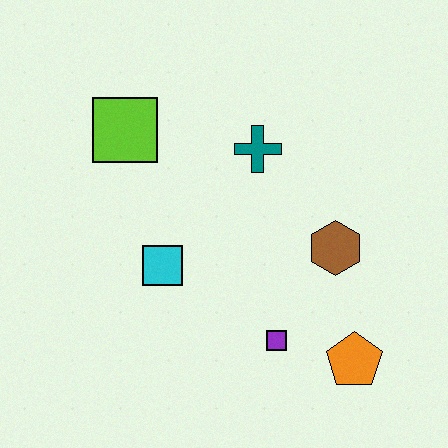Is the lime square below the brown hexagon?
No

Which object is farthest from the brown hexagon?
The lime square is farthest from the brown hexagon.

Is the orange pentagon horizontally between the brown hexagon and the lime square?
No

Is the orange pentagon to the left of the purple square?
No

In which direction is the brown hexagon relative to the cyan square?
The brown hexagon is to the right of the cyan square.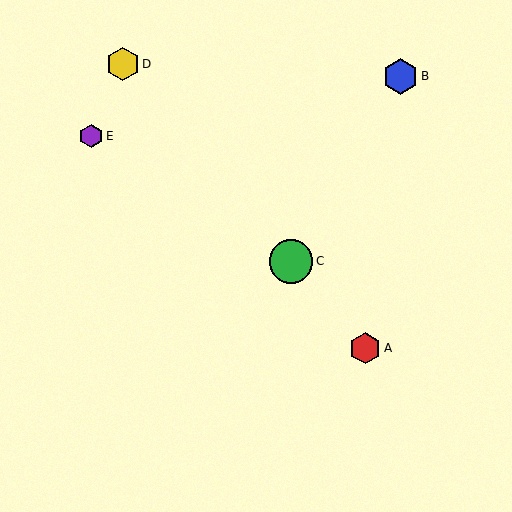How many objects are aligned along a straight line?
3 objects (A, C, D) are aligned along a straight line.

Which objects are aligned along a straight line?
Objects A, C, D are aligned along a straight line.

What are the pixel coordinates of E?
Object E is at (91, 136).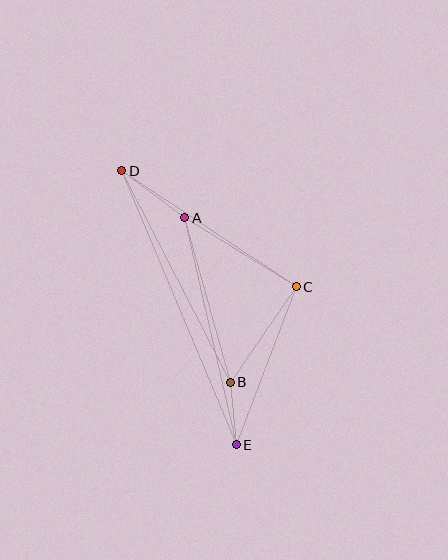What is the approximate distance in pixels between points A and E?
The distance between A and E is approximately 233 pixels.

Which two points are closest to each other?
Points B and E are closest to each other.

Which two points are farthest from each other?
Points D and E are farthest from each other.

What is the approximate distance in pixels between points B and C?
The distance between B and C is approximately 116 pixels.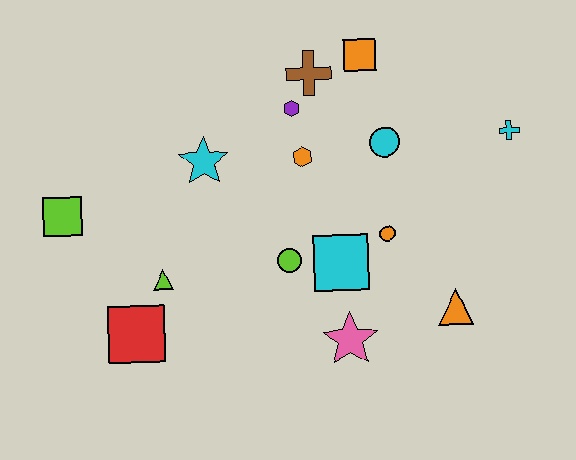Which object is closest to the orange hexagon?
The purple hexagon is closest to the orange hexagon.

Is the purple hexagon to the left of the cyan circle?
Yes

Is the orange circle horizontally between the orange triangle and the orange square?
Yes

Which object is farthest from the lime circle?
The cyan cross is farthest from the lime circle.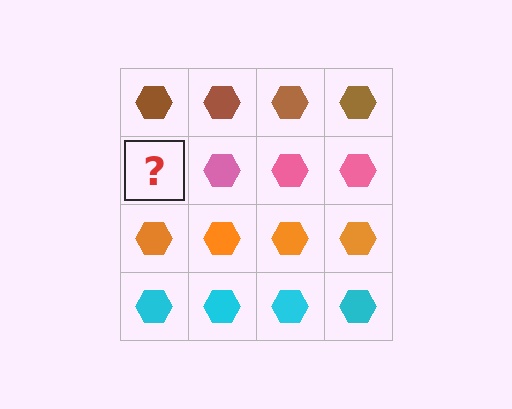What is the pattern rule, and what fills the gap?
The rule is that each row has a consistent color. The gap should be filled with a pink hexagon.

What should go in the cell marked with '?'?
The missing cell should contain a pink hexagon.